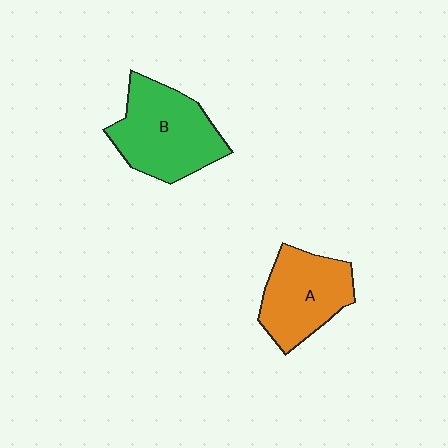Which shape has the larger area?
Shape B (green).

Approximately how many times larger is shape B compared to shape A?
Approximately 1.2 times.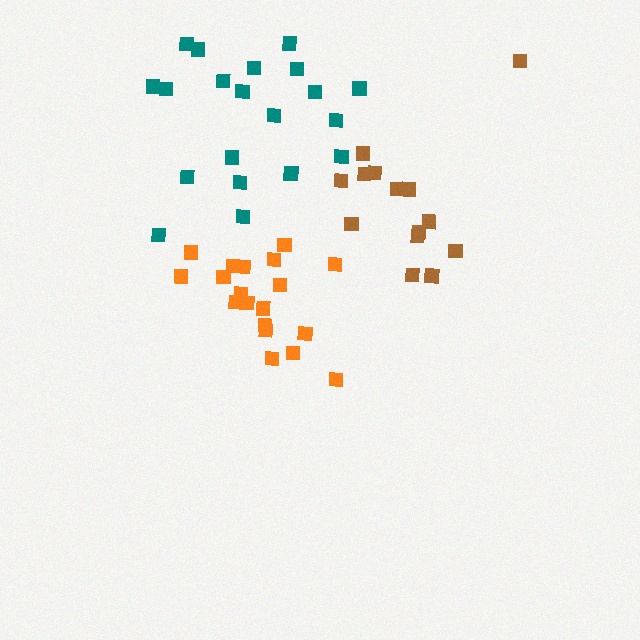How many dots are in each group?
Group 1: 20 dots, Group 2: 14 dots, Group 3: 19 dots (53 total).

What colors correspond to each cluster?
The clusters are colored: teal, brown, orange.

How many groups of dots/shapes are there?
There are 3 groups.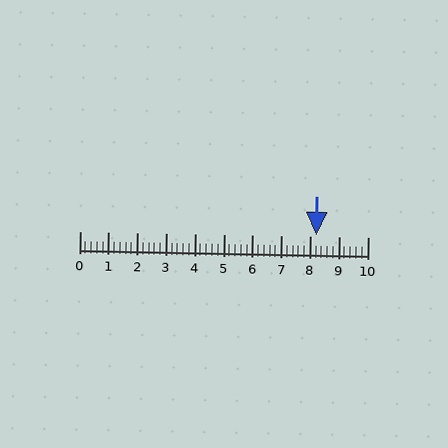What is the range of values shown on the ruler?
The ruler shows values from 0 to 10.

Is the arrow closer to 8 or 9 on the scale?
The arrow is closer to 8.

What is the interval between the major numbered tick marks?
The major tick marks are spaced 1 units apart.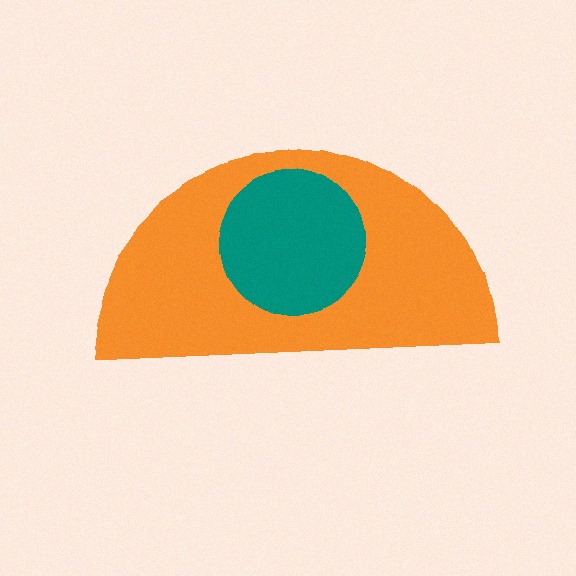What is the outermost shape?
The orange semicircle.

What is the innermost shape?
The teal circle.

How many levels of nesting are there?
2.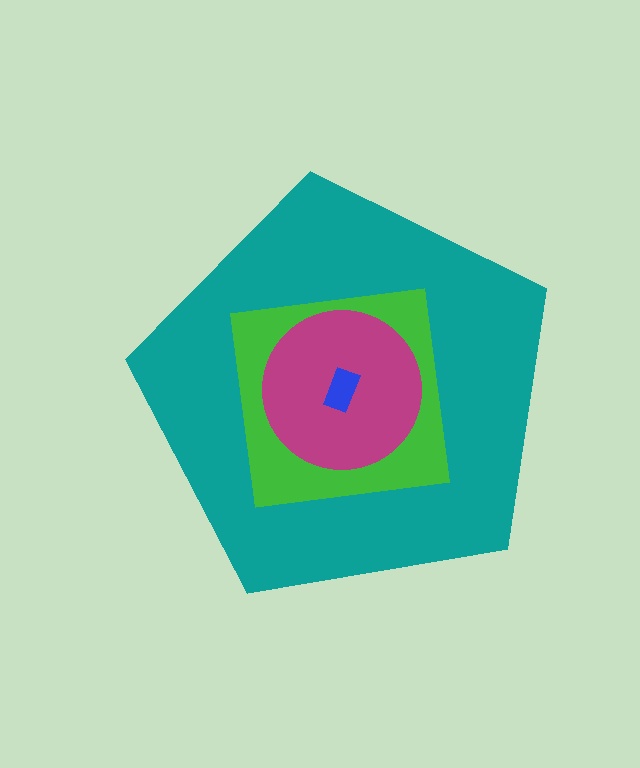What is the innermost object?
The blue rectangle.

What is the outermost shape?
The teal pentagon.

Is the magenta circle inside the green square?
Yes.